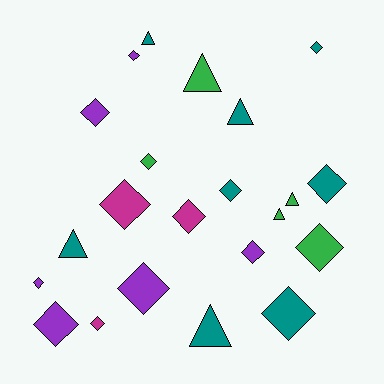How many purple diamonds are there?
There are 6 purple diamonds.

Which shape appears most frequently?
Diamond, with 15 objects.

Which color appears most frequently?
Teal, with 8 objects.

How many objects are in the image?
There are 22 objects.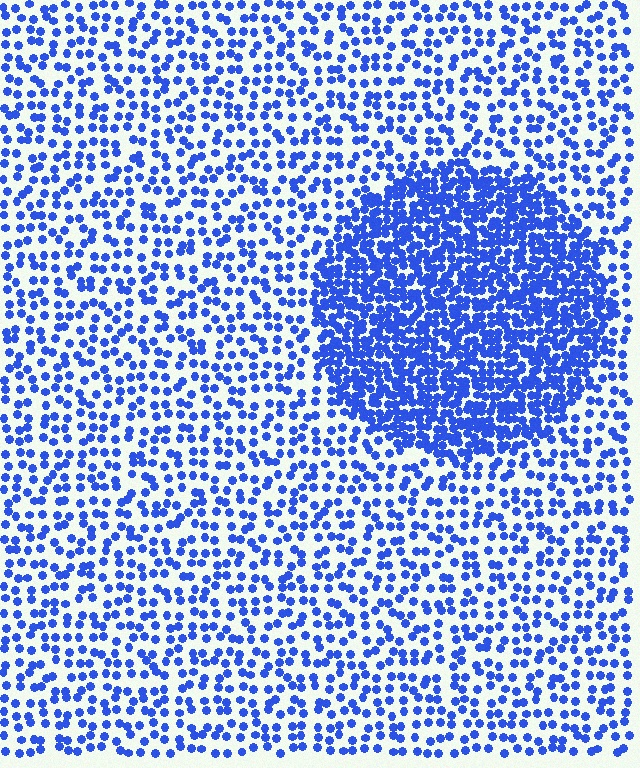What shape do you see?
I see a circle.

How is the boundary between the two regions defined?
The boundary is defined by a change in element density (approximately 2.4x ratio). All elements are the same color, size, and shape.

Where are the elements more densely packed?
The elements are more densely packed inside the circle boundary.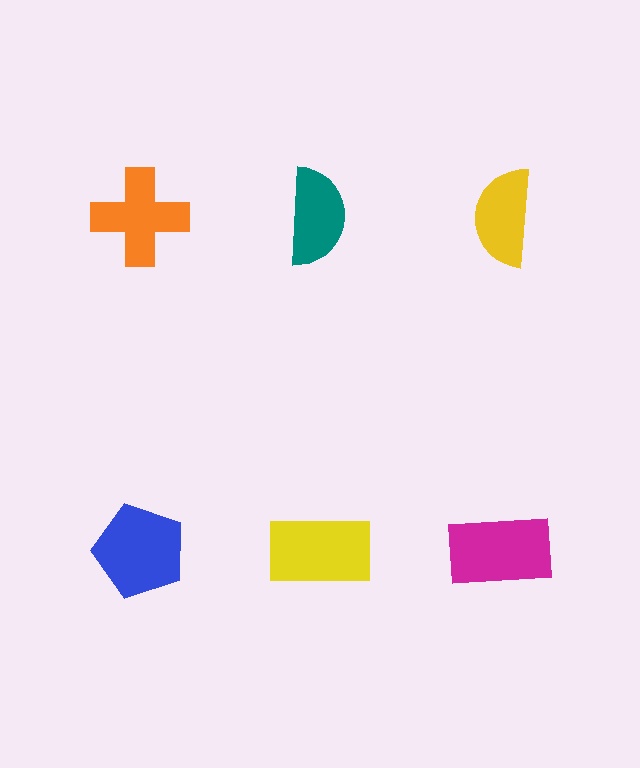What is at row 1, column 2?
A teal semicircle.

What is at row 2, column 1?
A blue pentagon.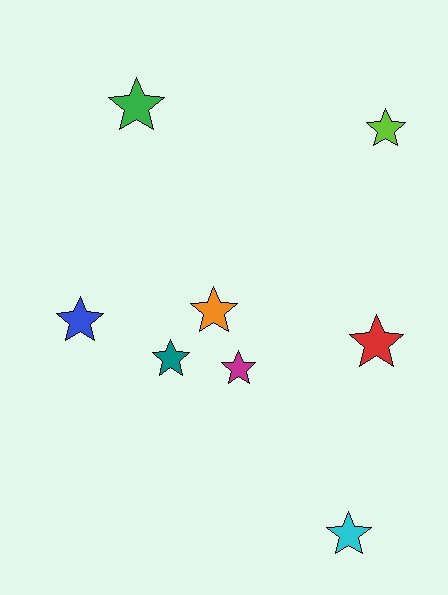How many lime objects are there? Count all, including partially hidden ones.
There is 1 lime object.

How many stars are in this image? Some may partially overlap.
There are 8 stars.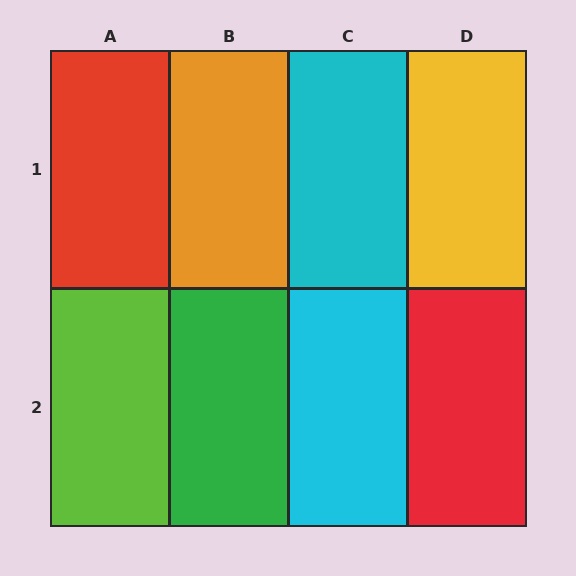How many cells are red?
2 cells are red.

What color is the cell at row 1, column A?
Red.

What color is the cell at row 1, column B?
Orange.